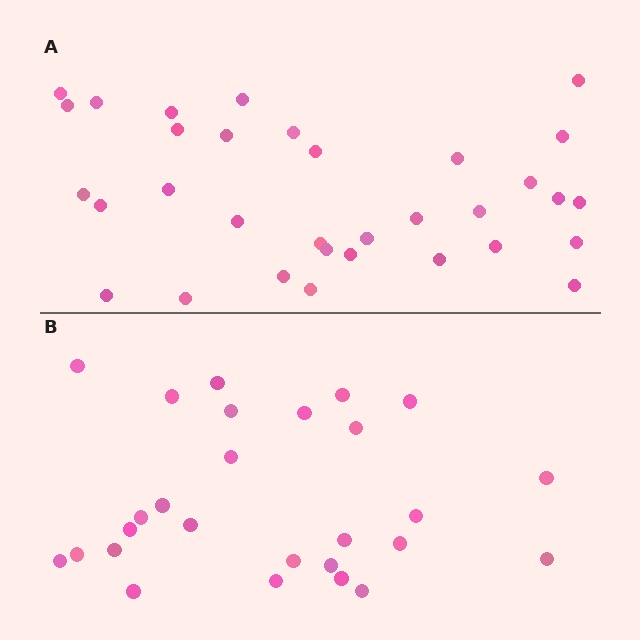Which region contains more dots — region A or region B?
Region A (the top region) has more dots.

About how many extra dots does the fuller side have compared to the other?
Region A has about 6 more dots than region B.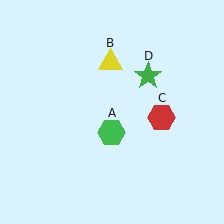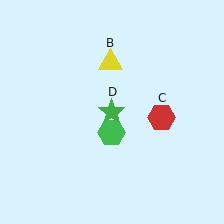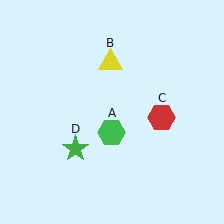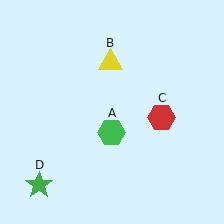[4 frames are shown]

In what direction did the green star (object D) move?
The green star (object D) moved down and to the left.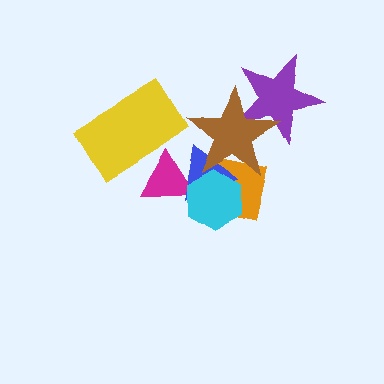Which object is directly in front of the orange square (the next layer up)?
The blue triangle is directly in front of the orange square.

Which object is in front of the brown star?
The cyan hexagon is in front of the brown star.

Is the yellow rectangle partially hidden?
No, no other shape covers it.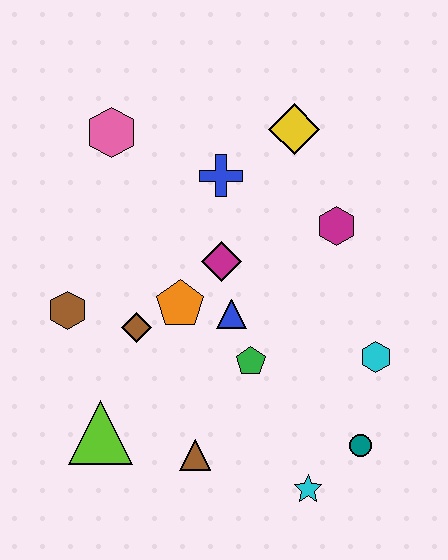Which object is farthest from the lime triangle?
The yellow diamond is farthest from the lime triangle.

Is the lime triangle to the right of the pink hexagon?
No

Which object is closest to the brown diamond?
The orange pentagon is closest to the brown diamond.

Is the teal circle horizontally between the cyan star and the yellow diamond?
No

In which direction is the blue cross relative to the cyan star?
The blue cross is above the cyan star.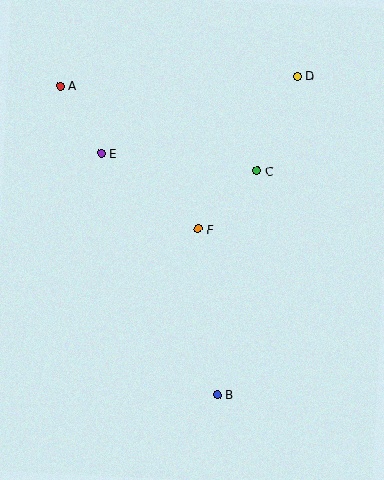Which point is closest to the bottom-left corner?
Point B is closest to the bottom-left corner.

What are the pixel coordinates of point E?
Point E is at (101, 153).